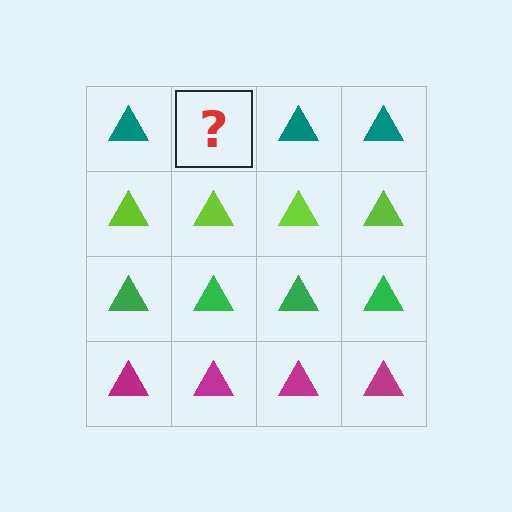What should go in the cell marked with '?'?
The missing cell should contain a teal triangle.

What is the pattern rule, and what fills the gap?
The rule is that each row has a consistent color. The gap should be filled with a teal triangle.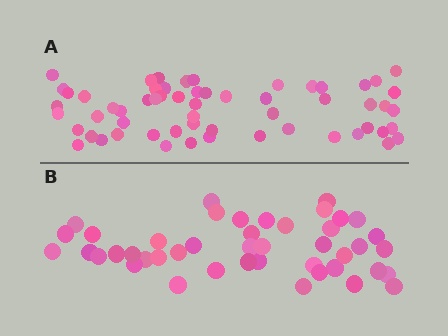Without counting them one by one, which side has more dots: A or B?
Region A (the top region) has more dots.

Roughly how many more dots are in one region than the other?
Region A has approximately 15 more dots than region B.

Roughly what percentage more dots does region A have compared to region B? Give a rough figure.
About 35% more.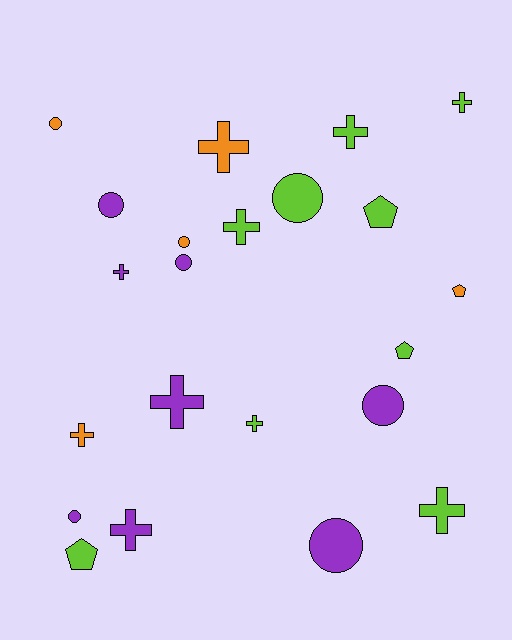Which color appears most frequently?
Lime, with 9 objects.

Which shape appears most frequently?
Cross, with 10 objects.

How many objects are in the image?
There are 22 objects.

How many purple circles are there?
There are 5 purple circles.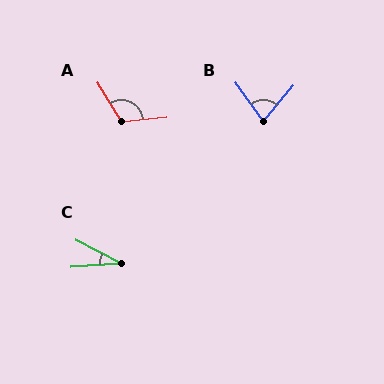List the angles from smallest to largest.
C (31°), B (75°), A (115°).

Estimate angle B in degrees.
Approximately 75 degrees.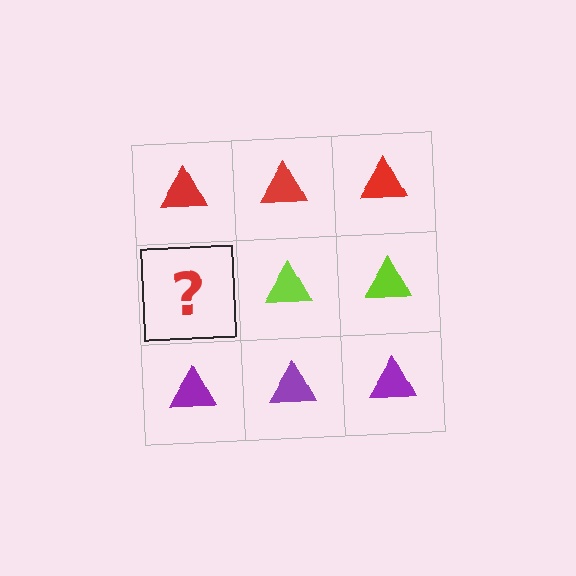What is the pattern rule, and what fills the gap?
The rule is that each row has a consistent color. The gap should be filled with a lime triangle.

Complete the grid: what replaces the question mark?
The question mark should be replaced with a lime triangle.